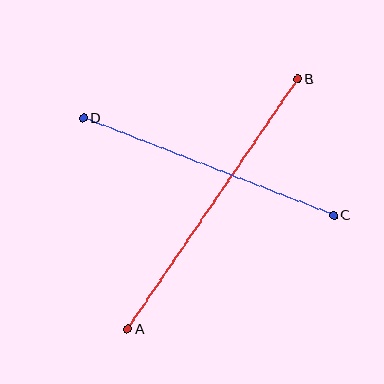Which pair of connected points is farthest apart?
Points A and B are farthest apart.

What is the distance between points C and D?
The distance is approximately 268 pixels.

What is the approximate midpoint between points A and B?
The midpoint is at approximately (213, 204) pixels.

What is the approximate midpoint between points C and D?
The midpoint is at approximately (208, 167) pixels.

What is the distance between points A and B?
The distance is approximately 302 pixels.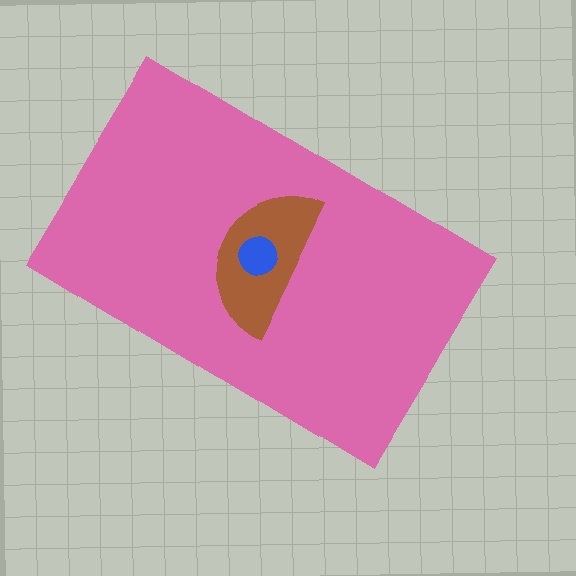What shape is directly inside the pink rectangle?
The brown semicircle.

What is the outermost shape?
The pink rectangle.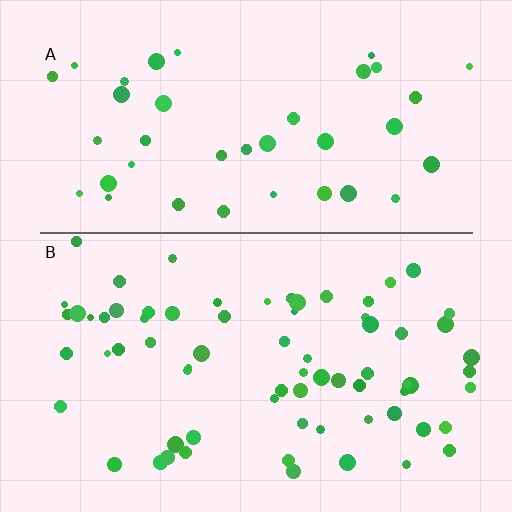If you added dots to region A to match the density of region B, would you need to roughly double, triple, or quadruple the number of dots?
Approximately double.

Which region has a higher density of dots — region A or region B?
B (the bottom).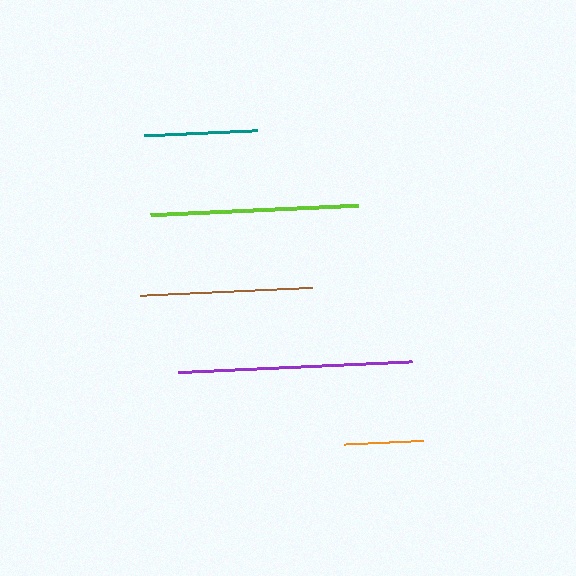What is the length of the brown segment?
The brown segment is approximately 171 pixels long.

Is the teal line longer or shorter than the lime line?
The lime line is longer than the teal line.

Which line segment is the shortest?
The orange line is the shortest at approximately 78 pixels.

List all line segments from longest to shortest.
From longest to shortest: purple, lime, brown, teal, orange.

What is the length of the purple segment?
The purple segment is approximately 234 pixels long.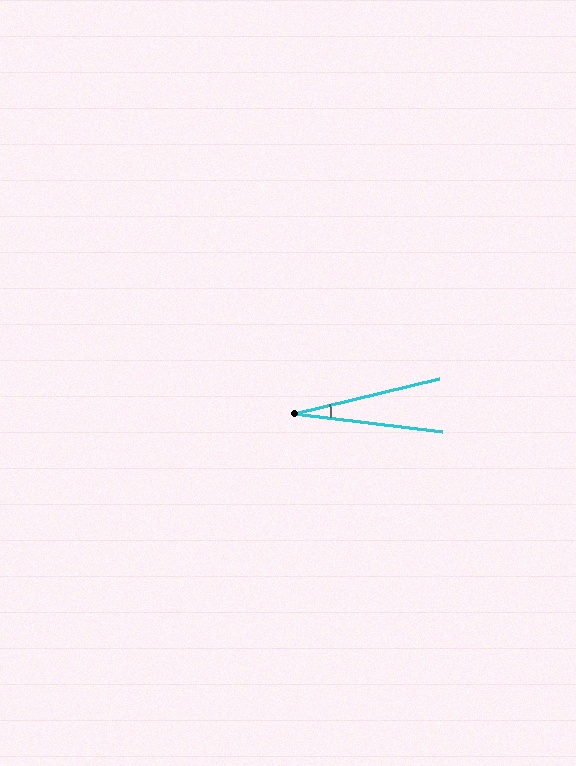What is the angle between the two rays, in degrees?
Approximately 21 degrees.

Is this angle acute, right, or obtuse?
It is acute.